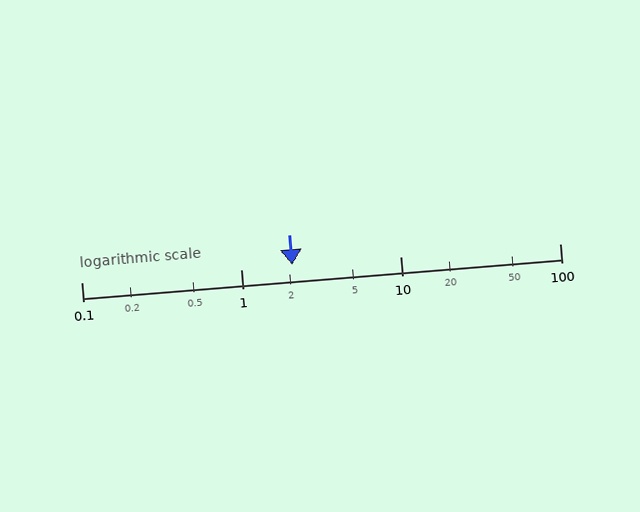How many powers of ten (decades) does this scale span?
The scale spans 3 decades, from 0.1 to 100.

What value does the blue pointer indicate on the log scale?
The pointer indicates approximately 2.1.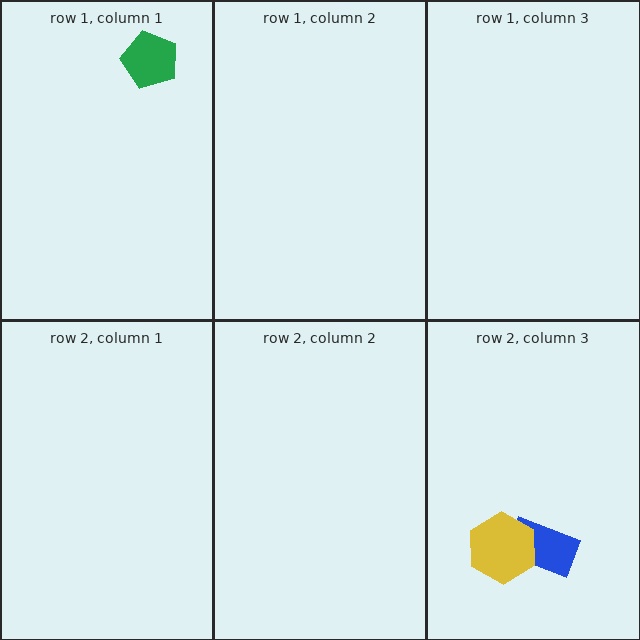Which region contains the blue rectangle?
The row 2, column 3 region.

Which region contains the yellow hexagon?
The row 2, column 3 region.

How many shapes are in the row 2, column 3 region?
2.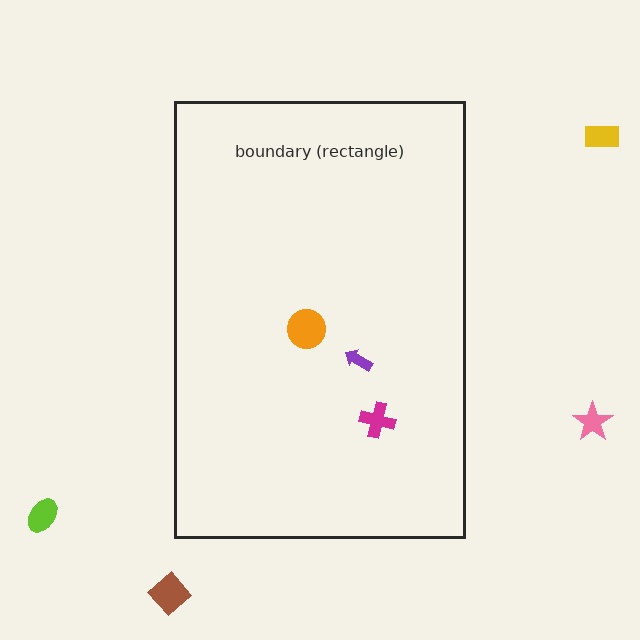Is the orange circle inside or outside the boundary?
Inside.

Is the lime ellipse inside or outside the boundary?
Outside.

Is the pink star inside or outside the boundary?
Outside.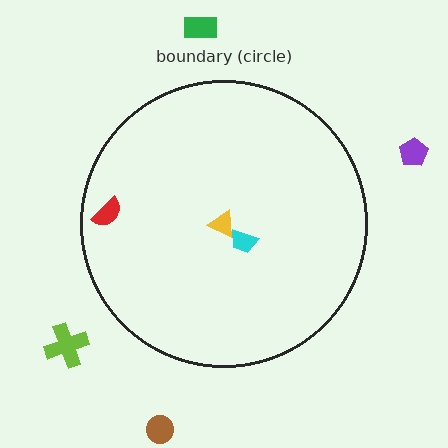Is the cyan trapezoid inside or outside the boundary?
Inside.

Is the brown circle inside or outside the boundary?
Outside.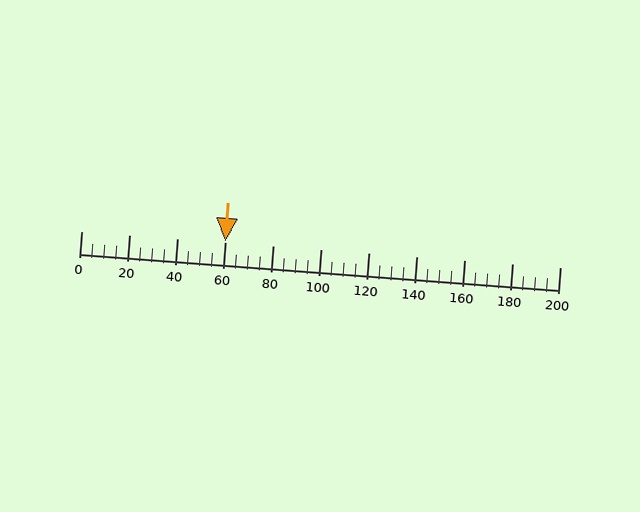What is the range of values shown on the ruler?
The ruler shows values from 0 to 200.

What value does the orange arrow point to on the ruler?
The orange arrow points to approximately 60.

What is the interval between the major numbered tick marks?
The major tick marks are spaced 20 units apart.